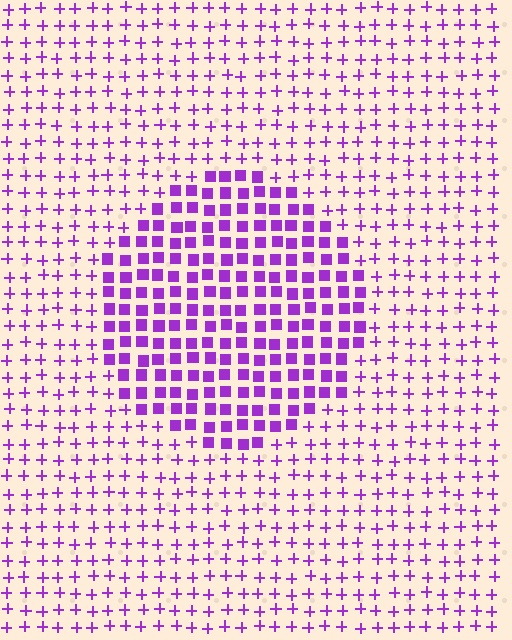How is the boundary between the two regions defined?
The boundary is defined by a change in element shape: squares inside vs. plus signs outside. All elements share the same color and spacing.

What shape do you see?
I see a circle.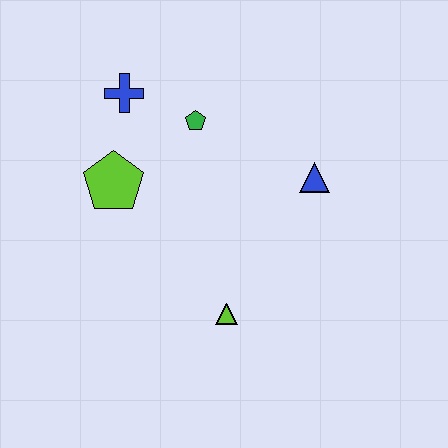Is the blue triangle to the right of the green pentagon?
Yes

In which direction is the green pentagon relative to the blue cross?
The green pentagon is to the right of the blue cross.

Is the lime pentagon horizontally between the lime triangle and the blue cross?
No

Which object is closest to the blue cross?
The green pentagon is closest to the blue cross.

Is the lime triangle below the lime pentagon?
Yes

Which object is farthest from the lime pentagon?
The blue triangle is farthest from the lime pentagon.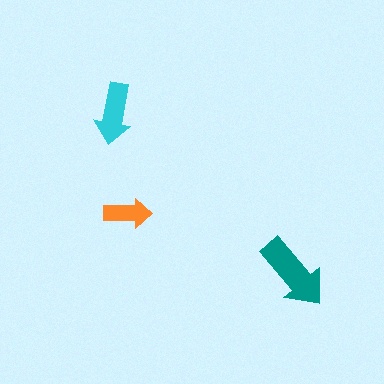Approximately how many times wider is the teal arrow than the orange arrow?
About 1.5 times wider.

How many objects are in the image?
There are 3 objects in the image.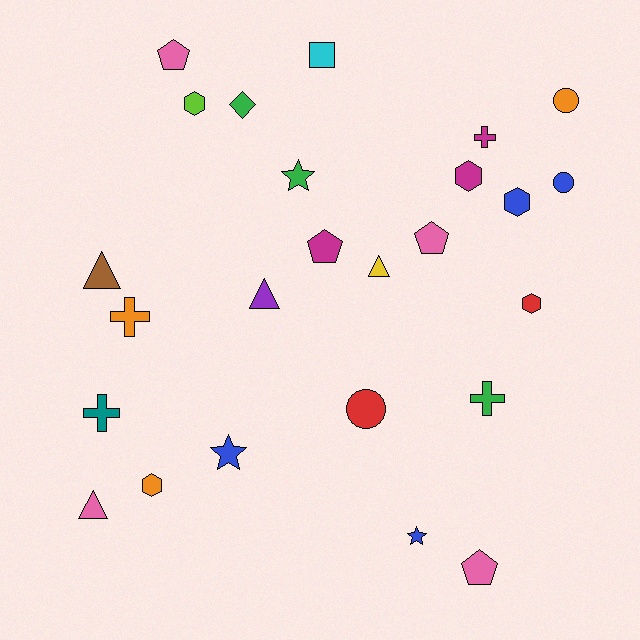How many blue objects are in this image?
There are 4 blue objects.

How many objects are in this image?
There are 25 objects.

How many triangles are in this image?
There are 4 triangles.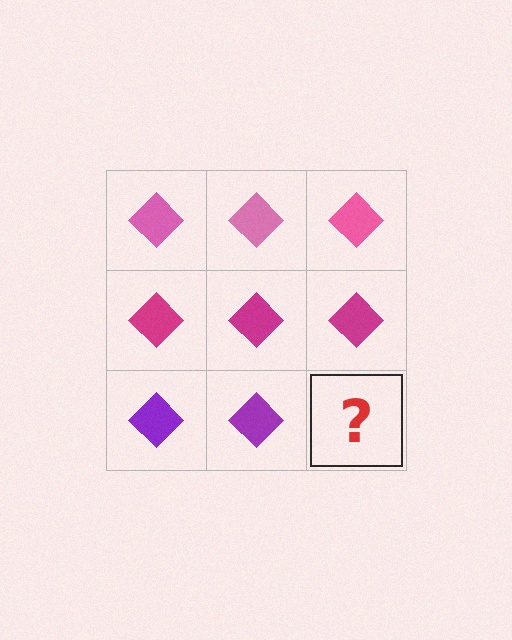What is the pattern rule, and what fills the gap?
The rule is that each row has a consistent color. The gap should be filled with a purple diamond.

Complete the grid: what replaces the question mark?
The question mark should be replaced with a purple diamond.